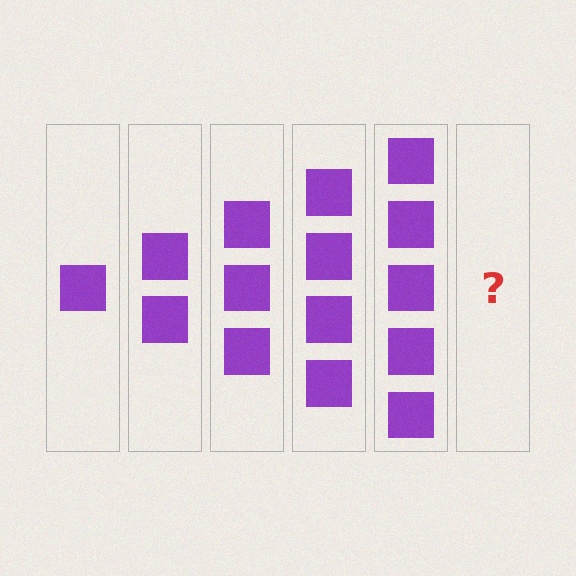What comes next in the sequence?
The next element should be 6 squares.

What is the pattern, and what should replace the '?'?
The pattern is that each step adds one more square. The '?' should be 6 squares.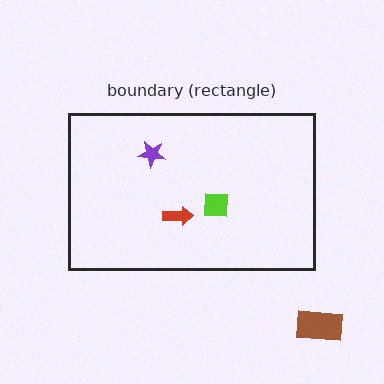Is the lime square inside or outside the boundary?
Inside.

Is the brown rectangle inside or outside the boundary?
Outside.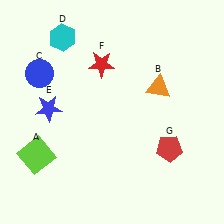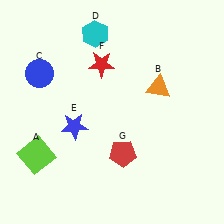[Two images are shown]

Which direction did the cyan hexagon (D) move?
The cyan hexagon (D) moved right.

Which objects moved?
The objects that moved are: the cyan hexagon (D), the blue star (E), the red pentagon (G).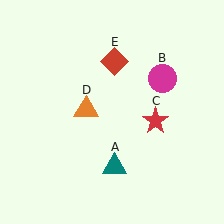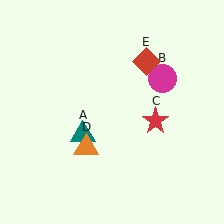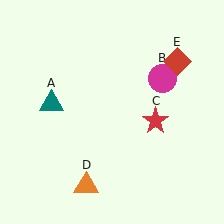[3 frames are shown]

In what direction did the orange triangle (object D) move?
The orange triangle (object D) moved down.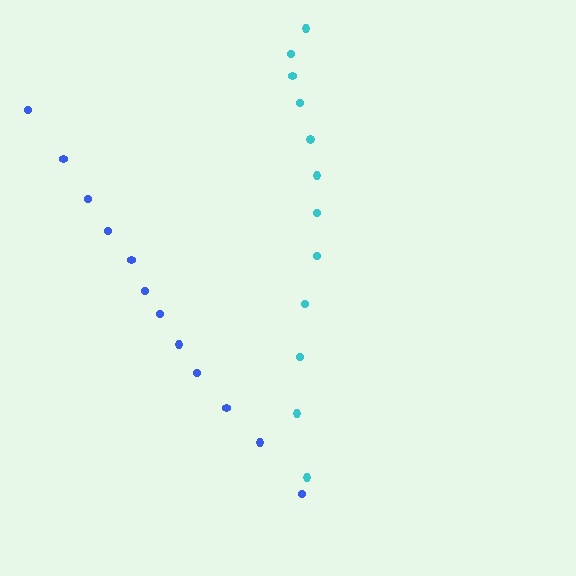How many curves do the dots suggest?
There are 2 distinct paths.